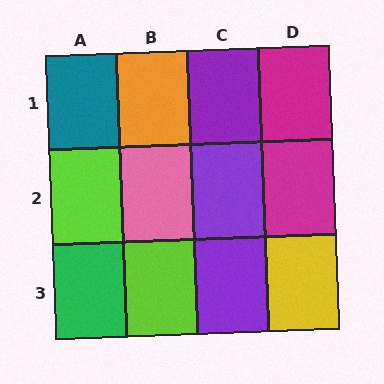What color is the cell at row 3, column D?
Yellow.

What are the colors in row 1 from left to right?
Teal, orange, purple, magenta.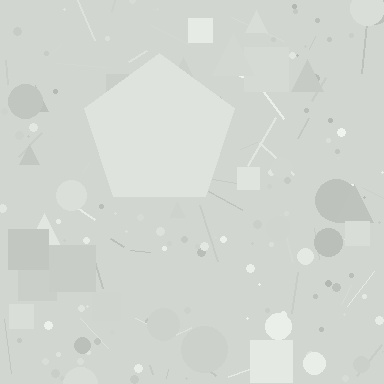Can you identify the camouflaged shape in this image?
The camouflaged shape is a pentagon.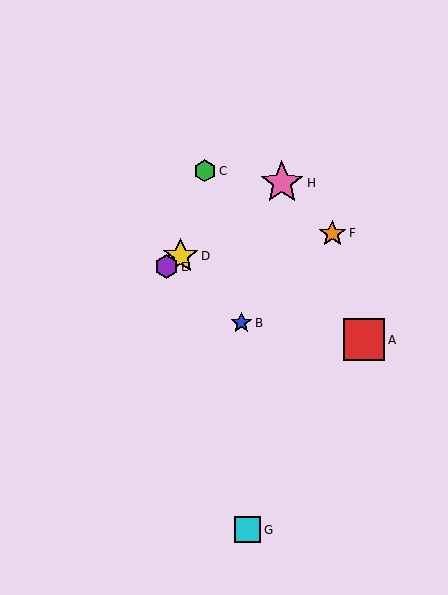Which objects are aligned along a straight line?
Objects D, E, H are aligned along a straight line.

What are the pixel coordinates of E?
Object E is at (166, 267).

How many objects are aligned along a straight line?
3 objects (D, E, H) are aligned along a straight line.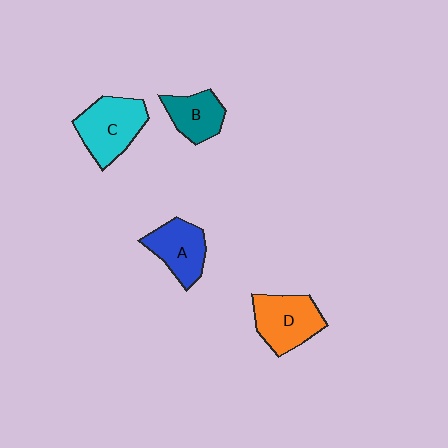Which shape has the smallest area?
Shape B (teal).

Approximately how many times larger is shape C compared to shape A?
Approximately 1.2 times.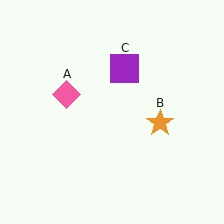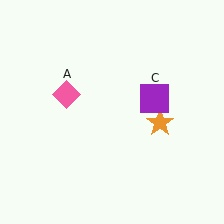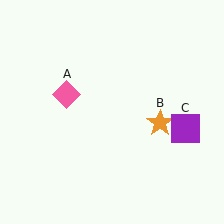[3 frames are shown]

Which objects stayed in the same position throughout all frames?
Pink diamond (object A) and orange star (object B) remained stationary.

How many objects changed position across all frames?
1 object changed position: purple square (object C).